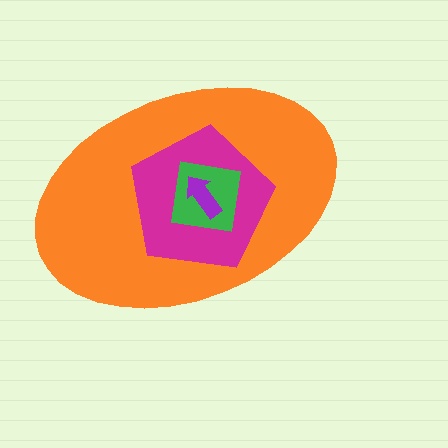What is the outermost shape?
The orange ellipse.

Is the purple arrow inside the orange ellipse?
Yes.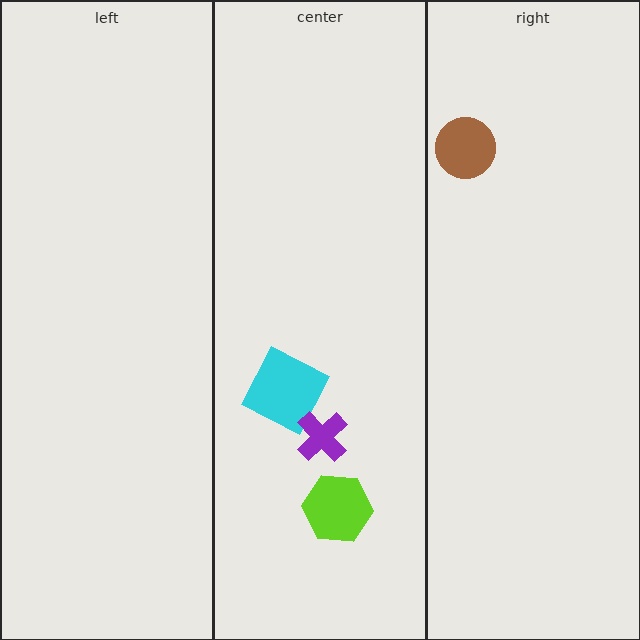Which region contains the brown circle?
The right region.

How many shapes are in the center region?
3.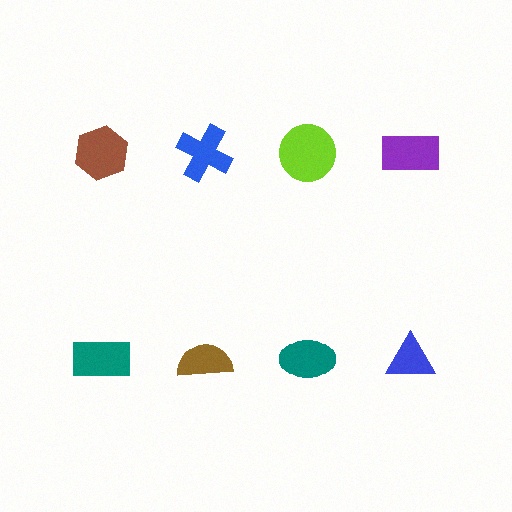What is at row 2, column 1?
A teal rectangle.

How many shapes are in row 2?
4 shapes.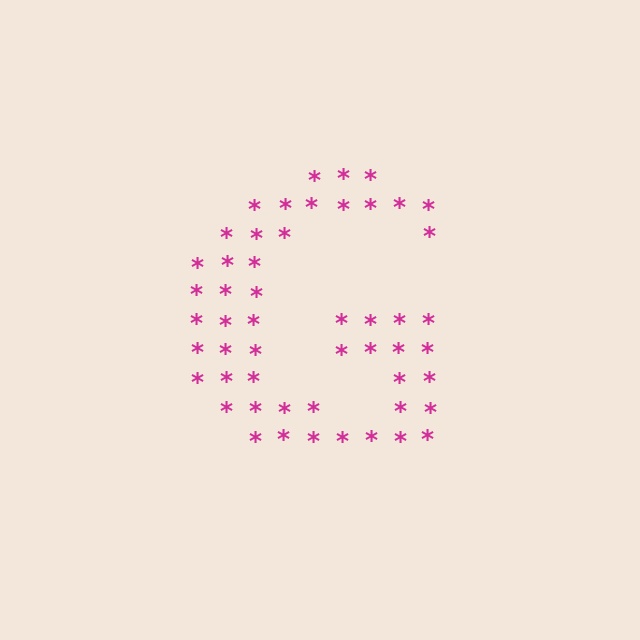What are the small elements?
The small elements are asterisks.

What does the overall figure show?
The overall figure shows the letter G.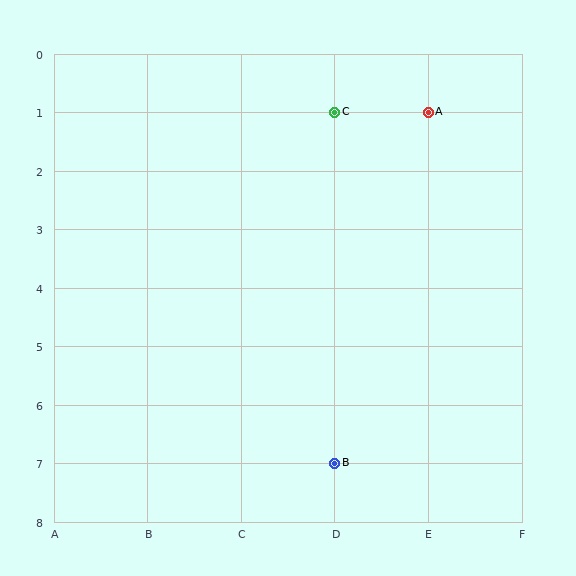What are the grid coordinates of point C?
Point C is at grid coordinates (D, 1).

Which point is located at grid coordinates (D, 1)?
Point C is at (D, 1).